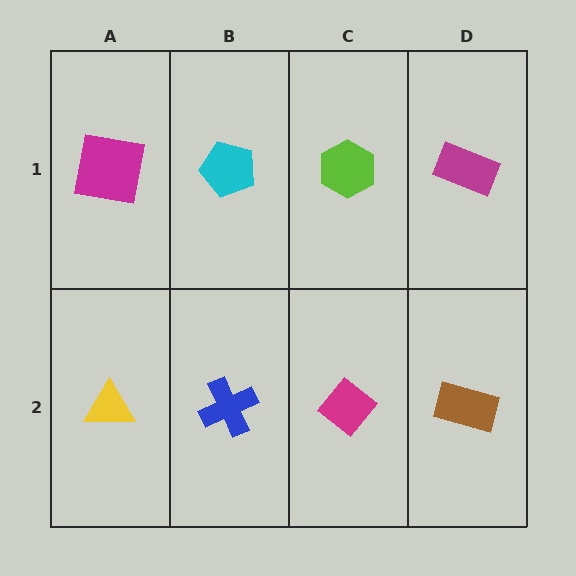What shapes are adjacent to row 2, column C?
A lime hexagon (row 1, column C), a blue cross (row 2, column B), a brown rectangle (row 2, column D).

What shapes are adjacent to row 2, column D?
A magenta rectangle (row 1, column D), a magenta diamond (row 2, column C).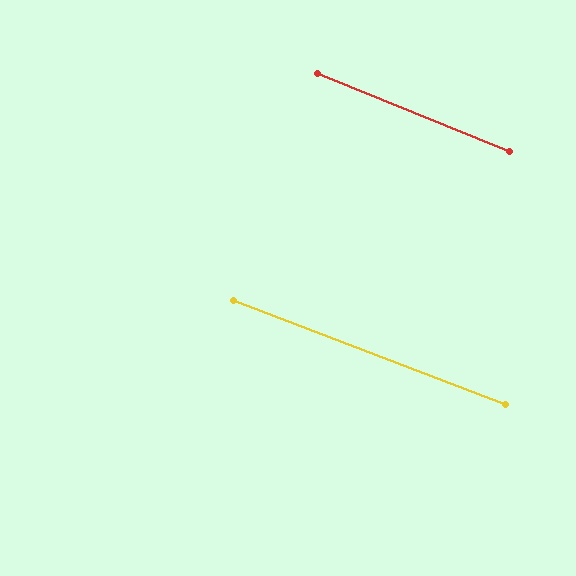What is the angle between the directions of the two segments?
Approximately 1 degree.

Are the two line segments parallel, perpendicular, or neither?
Parallel — their directions differ by only 1.1°.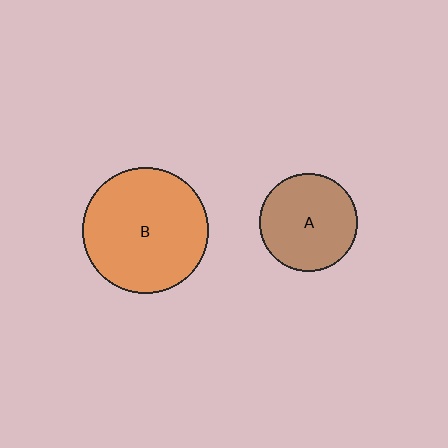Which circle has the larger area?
Circle B (orange).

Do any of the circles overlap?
No, none of the circles overlap.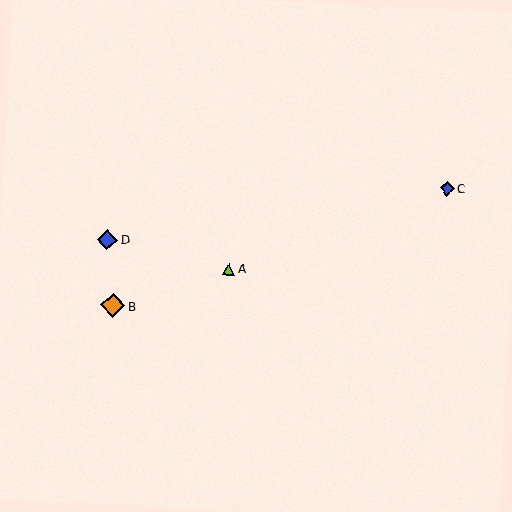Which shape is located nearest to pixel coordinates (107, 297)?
The orange diamond (labeled B) at (113, 305) is nearest to that location.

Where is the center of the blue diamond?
The center of the blue diamond is at (107, 240).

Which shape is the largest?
The orange diamond (labeled B) is the largest.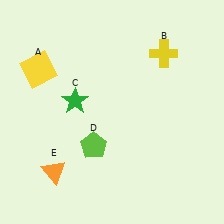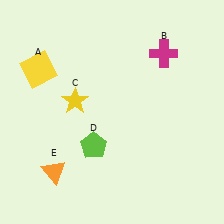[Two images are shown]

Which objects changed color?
B changed from yellow to magenta. C changed from green to yellow.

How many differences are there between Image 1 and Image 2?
There are 2 differences between the two images.